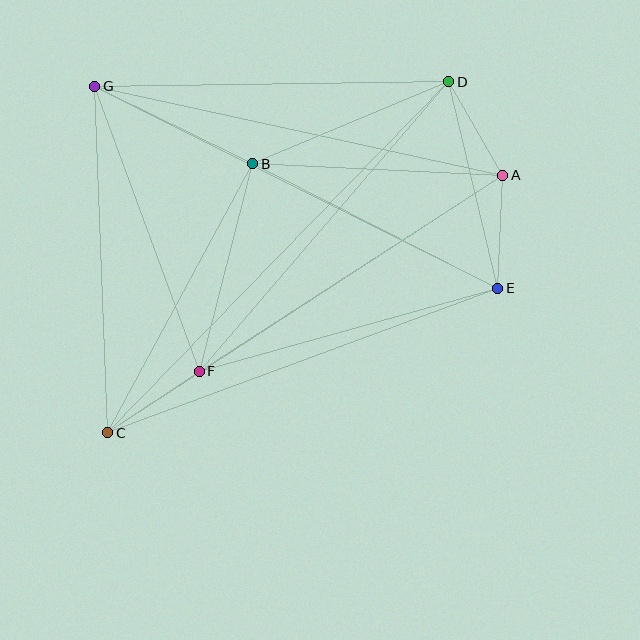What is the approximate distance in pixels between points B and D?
The distance between B and D is approximately 212 pixels.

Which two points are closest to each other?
Points A and D are closest to each other.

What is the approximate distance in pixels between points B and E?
The distance between B and E is approximately 275 pixels.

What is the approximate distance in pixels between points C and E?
The distance between C and E is approximately 416 pixels.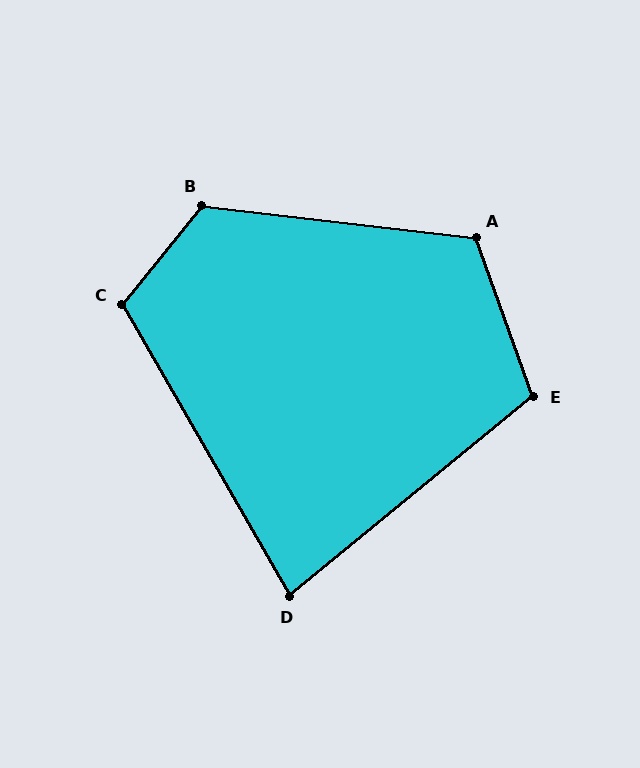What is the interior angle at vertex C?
Approximately 111 degrees (obtuse).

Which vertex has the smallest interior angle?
D, at approximately 81 degrees.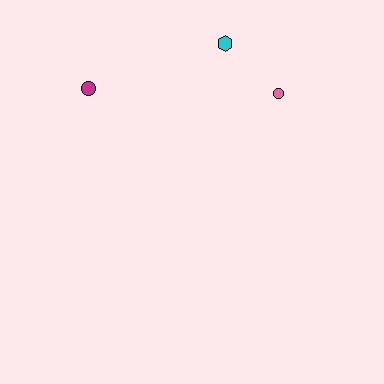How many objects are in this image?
There are 3 objects.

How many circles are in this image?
There are 2 circles.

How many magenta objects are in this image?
There is 1 magenta object.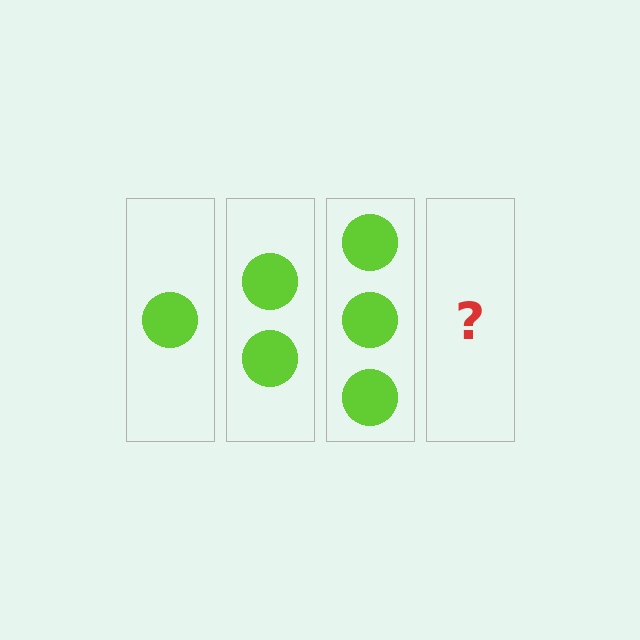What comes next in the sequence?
The next element should be 4 circles.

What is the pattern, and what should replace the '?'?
The pattern is that each step adds one more circle. The '?' should be 4 circles.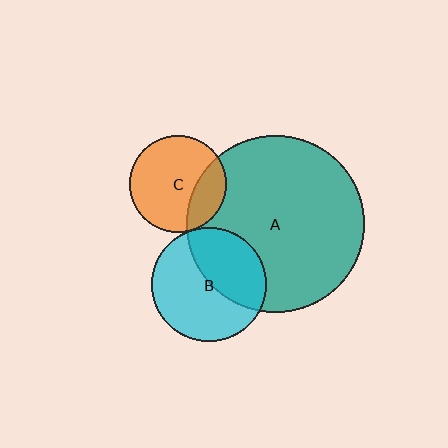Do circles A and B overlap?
Yes.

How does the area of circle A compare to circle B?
Approximately 2.4 times.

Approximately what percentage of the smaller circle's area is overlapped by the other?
Approximately 40%.